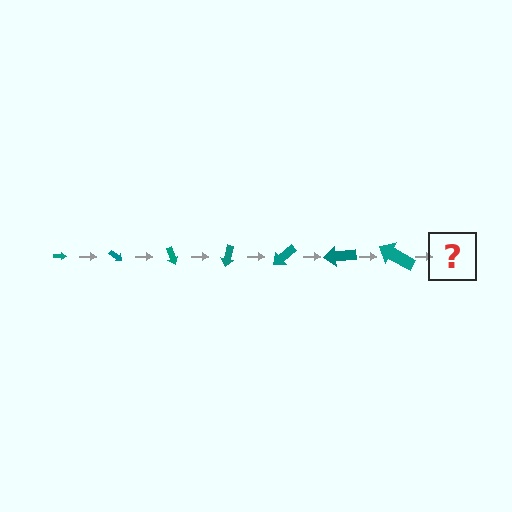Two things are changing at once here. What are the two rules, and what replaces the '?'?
The two rules are that the arrow grows larger each step and it rotates 35 degrees each step. The '?' should be an arrow, larger than the previous one and rotated 245 degrees from the start.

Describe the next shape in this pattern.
It should be an arrow, larger than the previous one and rotated 245 degrees from the start.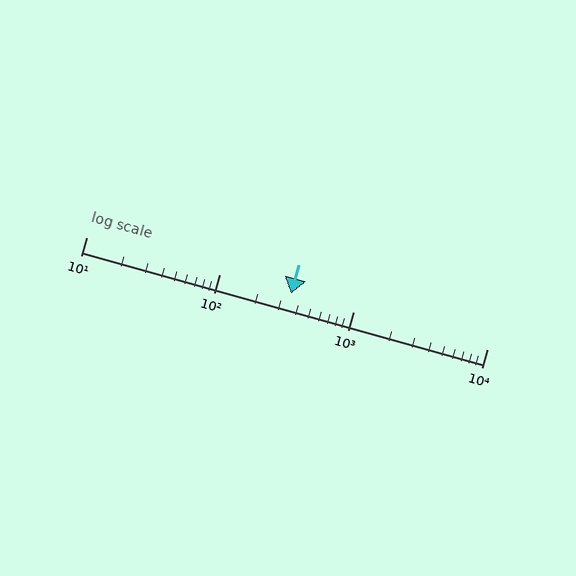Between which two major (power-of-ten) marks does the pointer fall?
The pointer is between 100 and 1000.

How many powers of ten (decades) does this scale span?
The scale spans 3 decades, from 10 to 10000.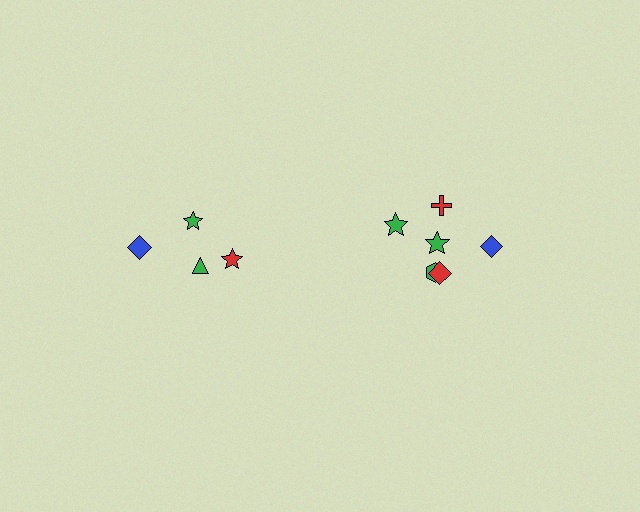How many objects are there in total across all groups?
There are 10 objects.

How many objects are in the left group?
There are 4 objects.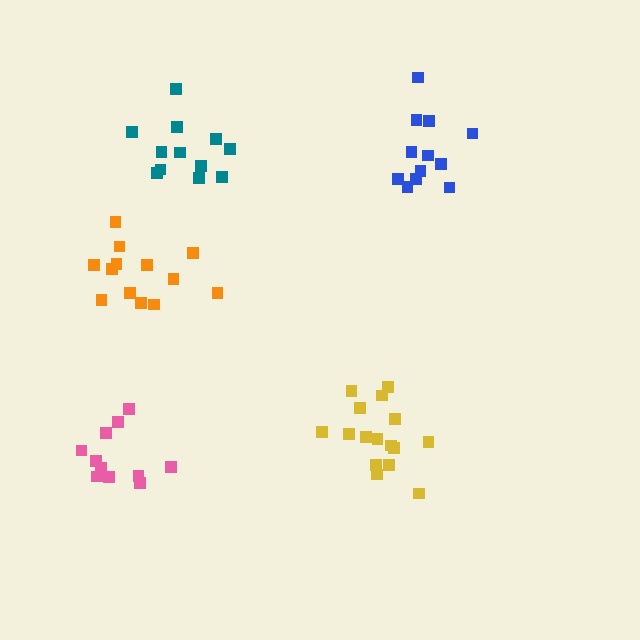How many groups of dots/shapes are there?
There are 5 groups.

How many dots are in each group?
Group 1: 16 dots, Group 2: 12 dots, Group 3: 12 dots, Group 4: 11 dots, Group 5: 13 dots (64 total).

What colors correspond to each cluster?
The clusters are colored: yellow, blue, teal, pink, orange.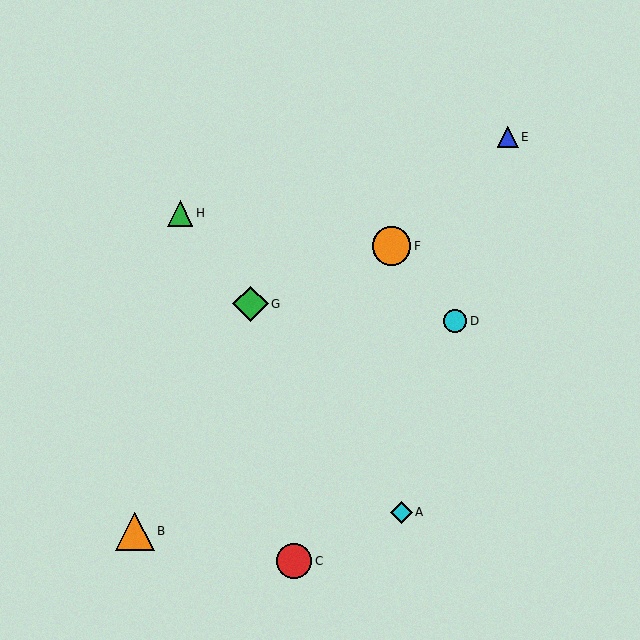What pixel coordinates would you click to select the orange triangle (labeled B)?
Click at (135, 531) to select the orange triangle B.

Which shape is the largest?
The orange circle (labeled F) is the largest.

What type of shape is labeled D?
Shape D is a cyan circle.